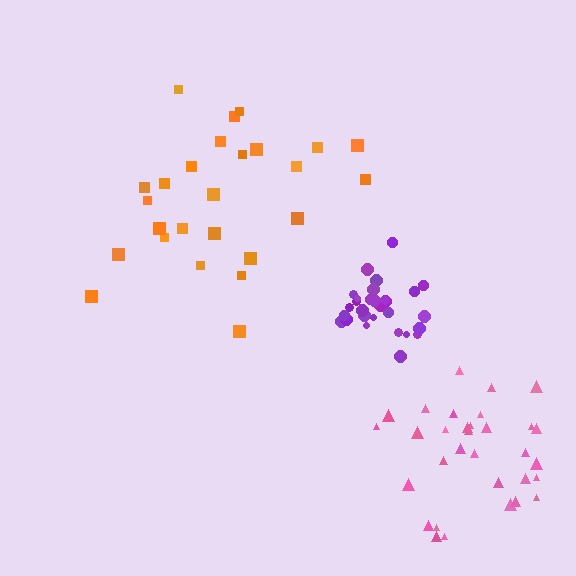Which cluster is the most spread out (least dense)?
Orange.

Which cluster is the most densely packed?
Purple.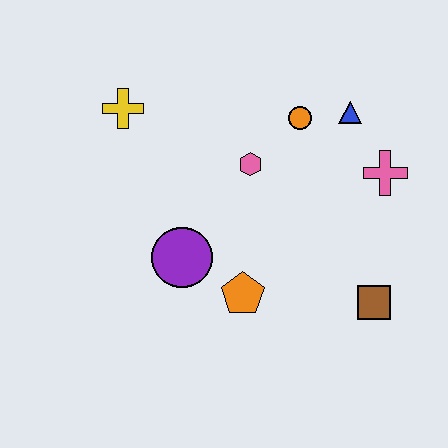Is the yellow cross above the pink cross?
Yes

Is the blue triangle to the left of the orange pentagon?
No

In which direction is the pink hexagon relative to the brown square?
The pink hexagon is above the brown square.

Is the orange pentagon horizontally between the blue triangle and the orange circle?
No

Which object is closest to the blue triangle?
The orange circle is closest to the blue triangle.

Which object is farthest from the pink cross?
The yellow cross is farthest from the pink cross.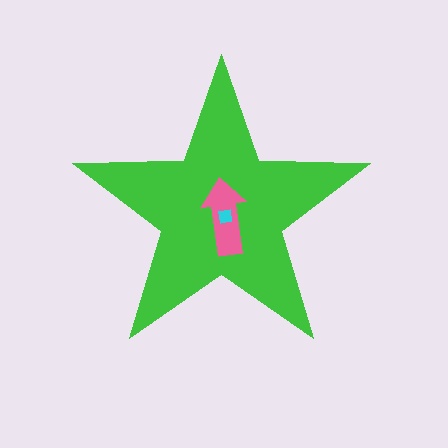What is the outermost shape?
The green star.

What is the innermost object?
The cyan square.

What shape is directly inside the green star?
The pink arrow.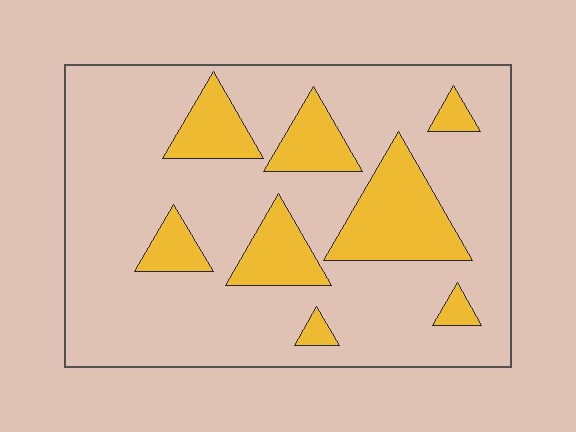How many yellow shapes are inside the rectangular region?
8.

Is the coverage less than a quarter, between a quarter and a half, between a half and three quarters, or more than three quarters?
Less than a quarter.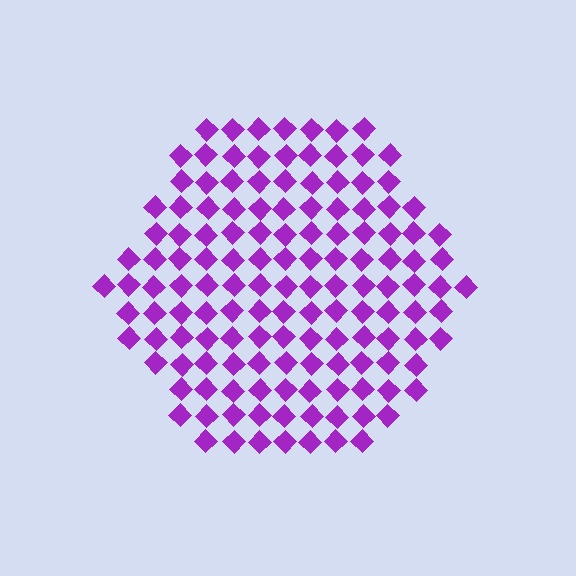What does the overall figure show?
The overall figure shows a hexagon.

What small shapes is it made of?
It is made of small diamonds.